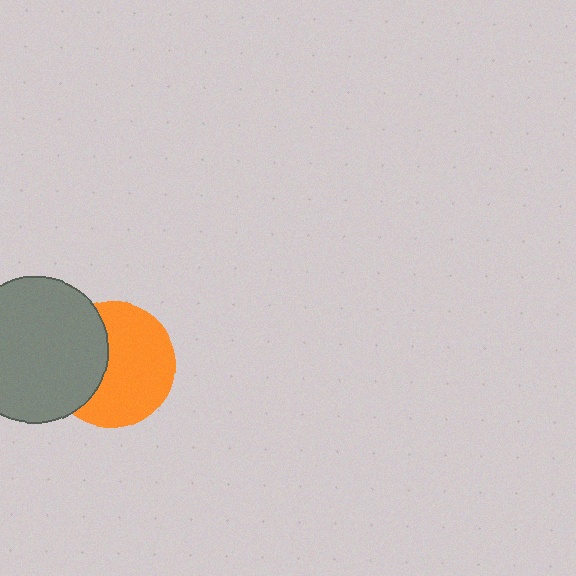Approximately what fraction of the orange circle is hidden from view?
Roughly 37% of the orange circle is hidden behind the gray circle.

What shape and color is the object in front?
The object in front is a gray circle.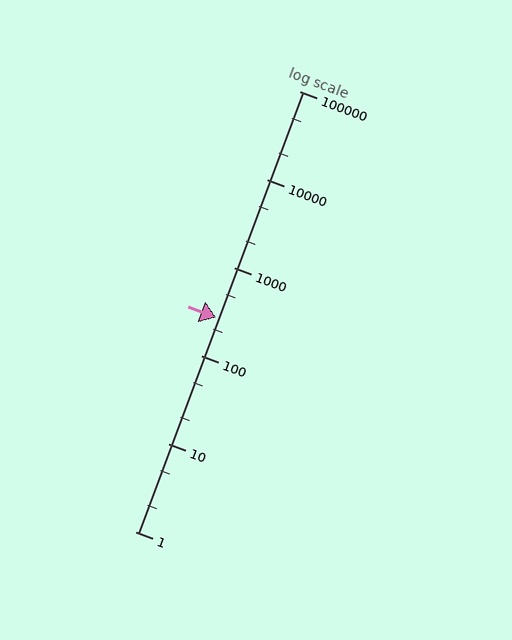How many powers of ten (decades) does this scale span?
The scale spans 5 decades, from 1 to 100000.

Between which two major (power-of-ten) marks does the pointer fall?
The pointer is between 100 and 1000.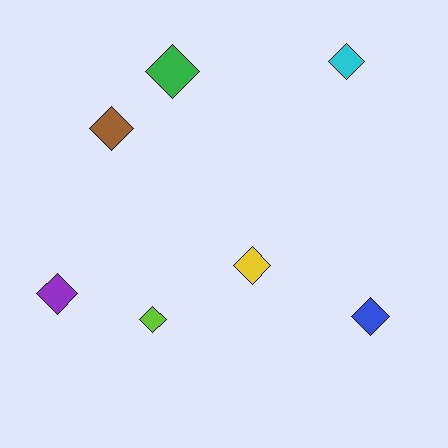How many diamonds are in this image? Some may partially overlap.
There are 7 diamonds.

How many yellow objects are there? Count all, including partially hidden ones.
There is 1 yellow object.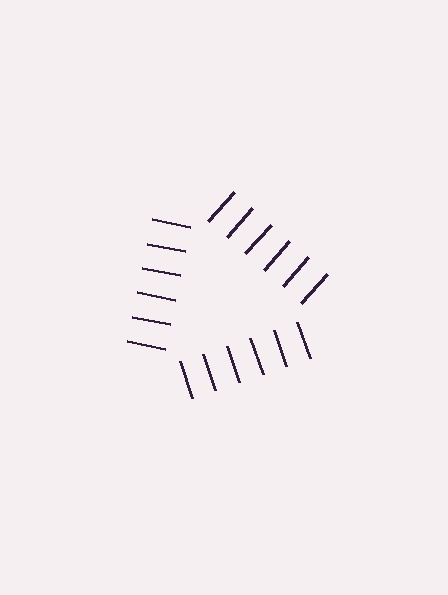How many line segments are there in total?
18 — 6 along each of the 3 edges.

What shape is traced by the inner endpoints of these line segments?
An illusory triangle — the line segments terminate on its edges but no continuous stroke is drawn.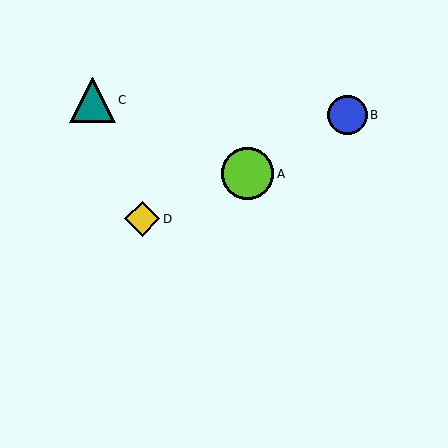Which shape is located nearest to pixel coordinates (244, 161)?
The lime circle (labeled A) at (247, 174) is nearest to that location.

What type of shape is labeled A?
Shape A is a lime circle.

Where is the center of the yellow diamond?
The center of the yellow diamond is at (142, 219).